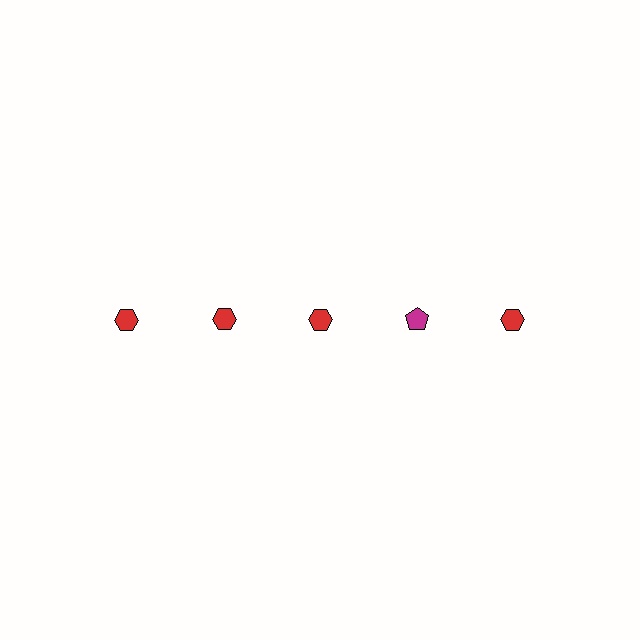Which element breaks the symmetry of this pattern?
The magenta pentagon in the top row, second from right column breaks the symmetry. All other shapes are red hexagons.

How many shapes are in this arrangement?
There are 5 shapes arranged in a grid pattern.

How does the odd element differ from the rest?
It differs in both color (magenta instead of red) and shape (pentagon instead of hexagon).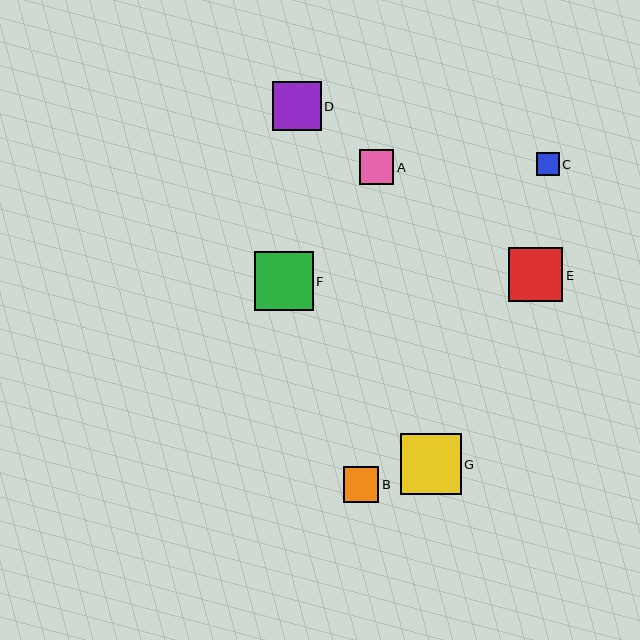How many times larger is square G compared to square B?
Square G is approximately 1.7 times the size of square B.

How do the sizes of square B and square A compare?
Square B and square A are approximately the same size.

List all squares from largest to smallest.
From largest to smallest: G, F, E, D, B, A, C.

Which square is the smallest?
Square C is the smallest with a size of approximately 22 pixels.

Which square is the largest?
Square G is the largest with a size of approximately 61 pixels.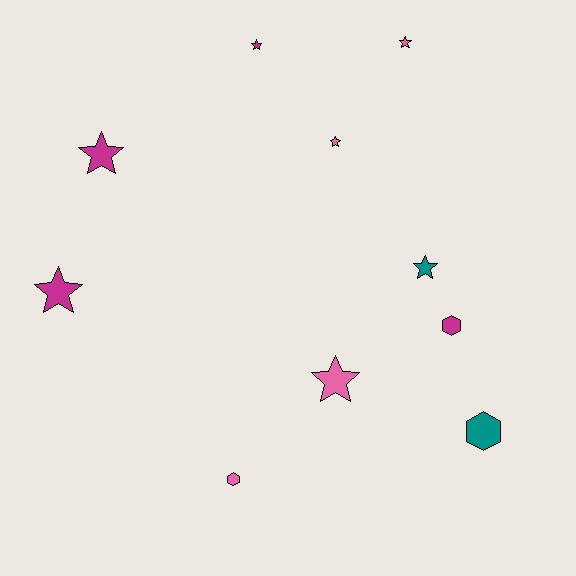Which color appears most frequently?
Pink, with 4 objects.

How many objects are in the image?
There are 10 objects.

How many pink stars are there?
There are 3 pink stars.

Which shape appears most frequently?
Star, with 7 objects.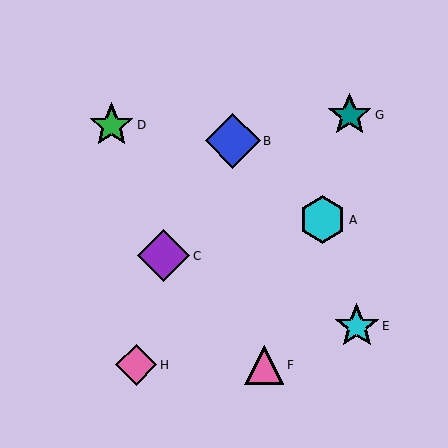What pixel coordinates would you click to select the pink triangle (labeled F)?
Click at (264, 365) to select the pink triangle F.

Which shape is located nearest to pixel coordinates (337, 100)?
The teal star (labeled G) at (350, 115) is nearest to that location.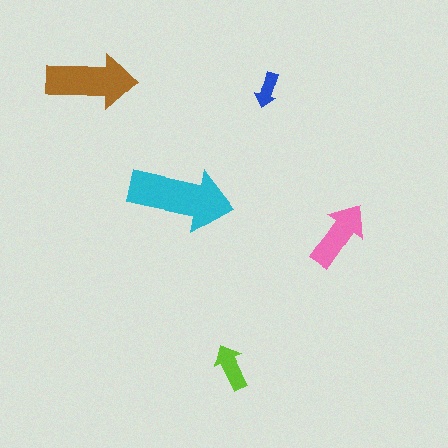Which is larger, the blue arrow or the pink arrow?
The pink one.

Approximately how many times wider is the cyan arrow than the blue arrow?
About 3 times wider.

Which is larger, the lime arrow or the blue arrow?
The lime one.